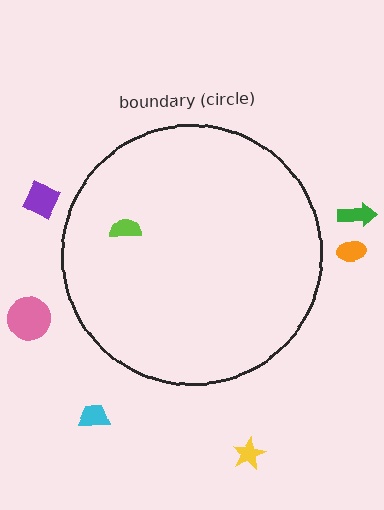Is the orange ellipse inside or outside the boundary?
Outside.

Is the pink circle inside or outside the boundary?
Outside.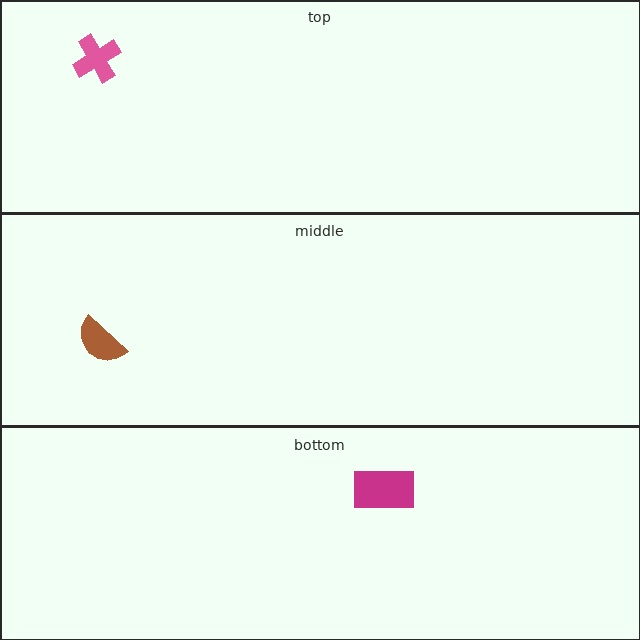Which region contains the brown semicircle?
The middle region.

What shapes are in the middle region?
The brown semicircle.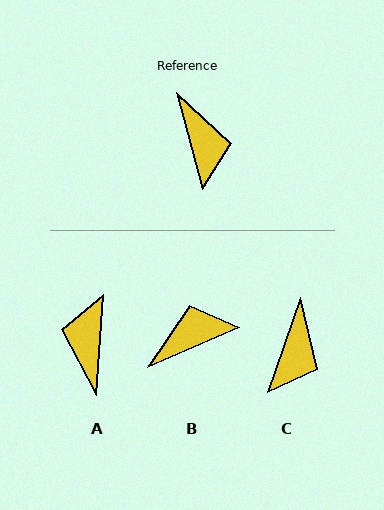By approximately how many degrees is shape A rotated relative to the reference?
Approximately 161 degrees counter-clockwise.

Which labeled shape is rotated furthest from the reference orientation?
A, about 161 degrees away.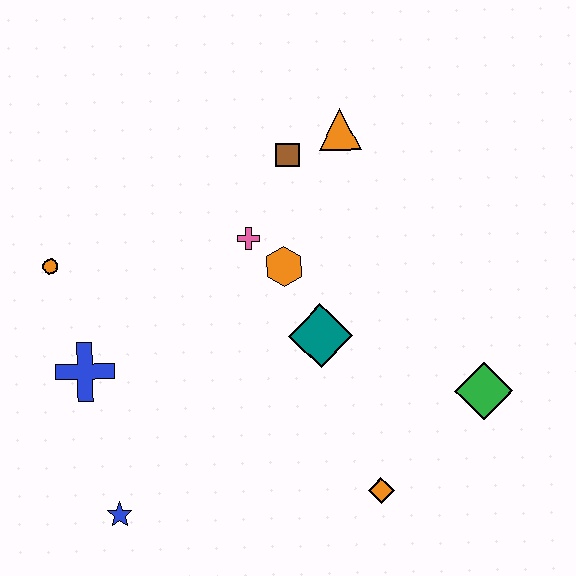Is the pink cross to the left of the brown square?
Yes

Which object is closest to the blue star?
The blue cross is closest to the blue star.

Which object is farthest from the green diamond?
The orange circle is farthest from the green diamond.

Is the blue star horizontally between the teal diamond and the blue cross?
Yes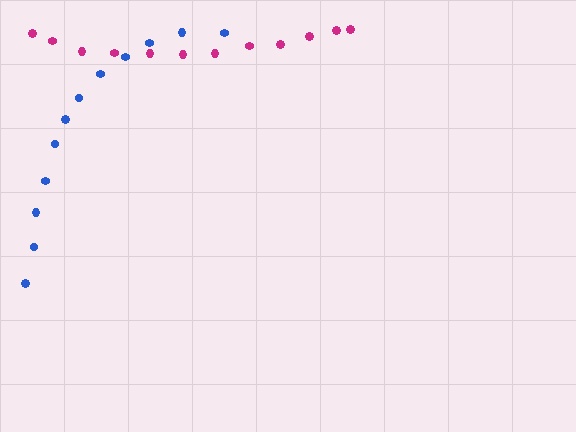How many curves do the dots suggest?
There are 2 distinct paths.